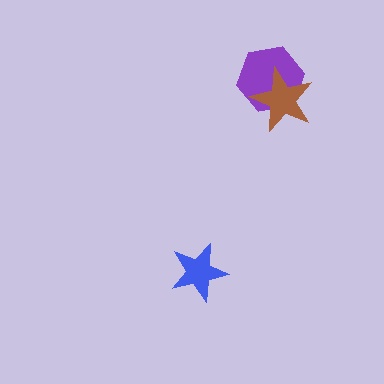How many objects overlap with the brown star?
1 object overlaps with the brown star.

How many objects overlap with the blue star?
0 objects overlap with the blue star.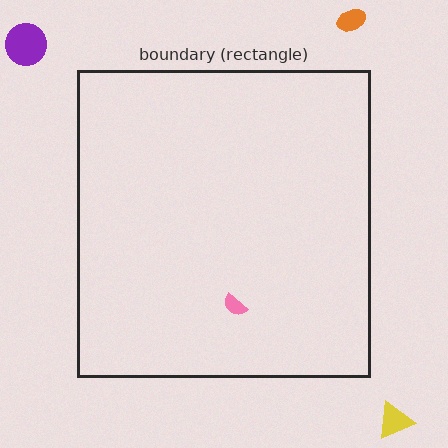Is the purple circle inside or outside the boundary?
Outside.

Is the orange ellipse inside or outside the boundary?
Outside.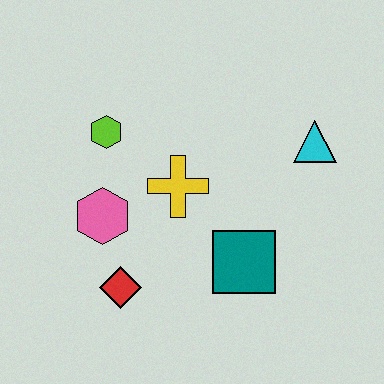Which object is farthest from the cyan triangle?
The red diamond is farthest from the cyan triangle.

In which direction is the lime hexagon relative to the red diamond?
The lime hexagon is above the red diamond.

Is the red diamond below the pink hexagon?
Yes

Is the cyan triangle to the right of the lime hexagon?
Yes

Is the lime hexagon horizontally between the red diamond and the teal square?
No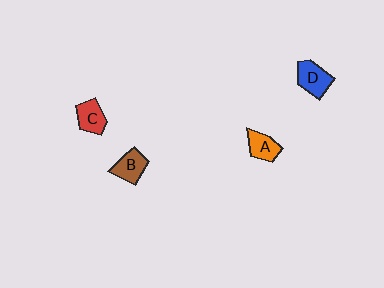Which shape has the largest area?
Shape D (blue).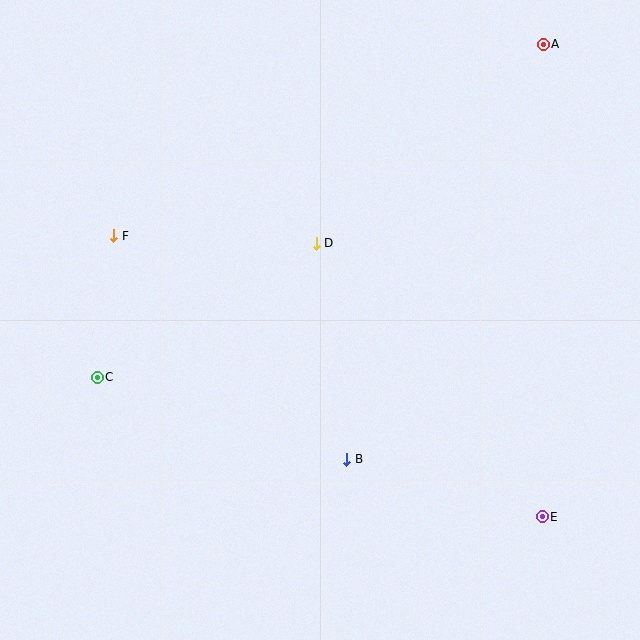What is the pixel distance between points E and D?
The distance between E and D is 355 pixels.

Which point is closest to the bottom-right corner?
Point E is closest to the bottom-right corner.